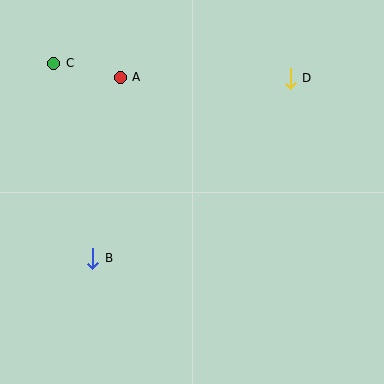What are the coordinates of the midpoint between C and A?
The midpoint between C and A is at (87, 70).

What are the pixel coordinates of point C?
Point C is at (54, 63).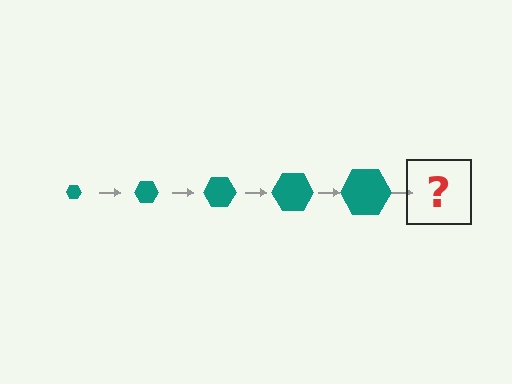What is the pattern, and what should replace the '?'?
The pattern is that the hexagon gets progressively larger each step. The '?' should be a teal hexagon, larger than the previous one.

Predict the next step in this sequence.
The next step is a teal hexagon, larger than the previous one.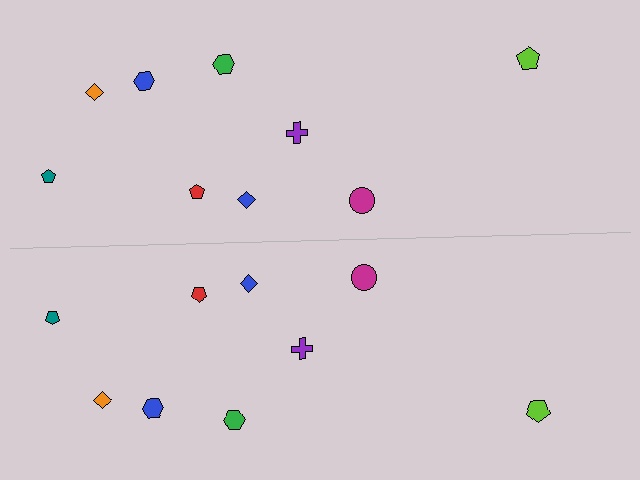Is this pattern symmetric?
Yes, this pattern has bilateral (reflection) symmetry.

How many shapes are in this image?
There are 18 shapes in this image.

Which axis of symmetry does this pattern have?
The pattern has a horizontal axis of symmetry running through the center of the image.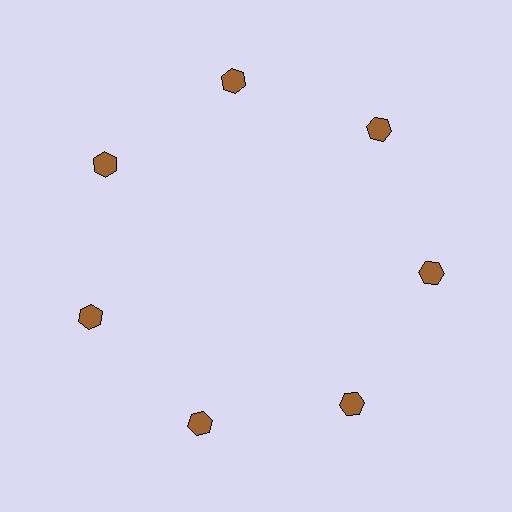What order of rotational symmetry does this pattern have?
This pattern has 7-fold rotational symmetry.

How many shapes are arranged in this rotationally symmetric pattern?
There are 7 shapes, arranged in 7 groups of 1.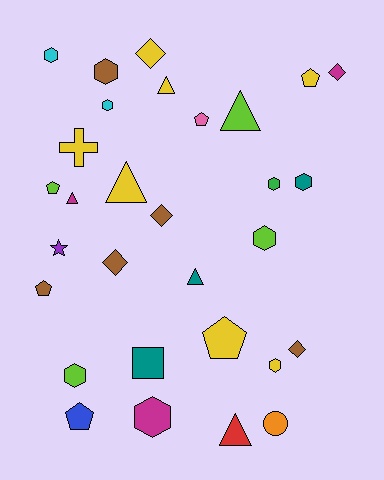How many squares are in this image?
There is 1 square.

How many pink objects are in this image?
There is 1 pink object.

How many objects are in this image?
There are 30 objects.